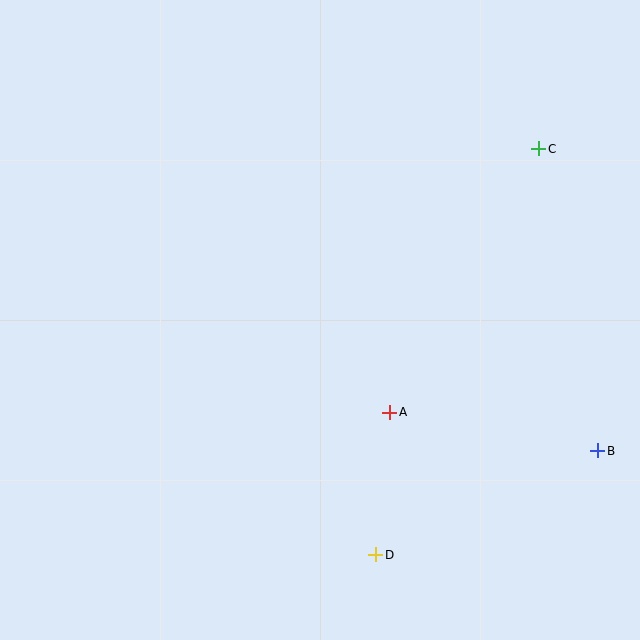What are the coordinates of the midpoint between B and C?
The midpoint between B and C is at (568, 300).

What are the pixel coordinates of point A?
Point A is at (390, 412).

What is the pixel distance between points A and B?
The distance between A and B is 211 pixels.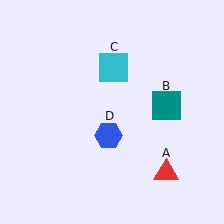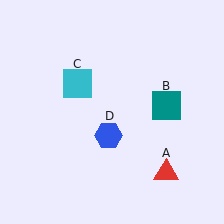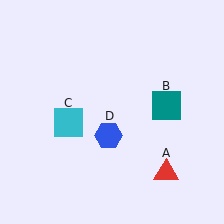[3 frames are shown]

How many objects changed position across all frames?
1 object changed position: cyan square (object C).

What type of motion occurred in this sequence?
The cyan square (object C) rotated counterclockwise around the center of the scene.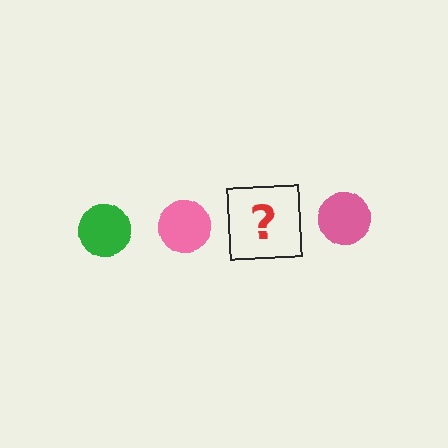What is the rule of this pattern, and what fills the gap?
The rule is that the pattern cycles through green, pink circles. The gap should be filled with a green circle.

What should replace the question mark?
The question mark should be replaced with a green circle.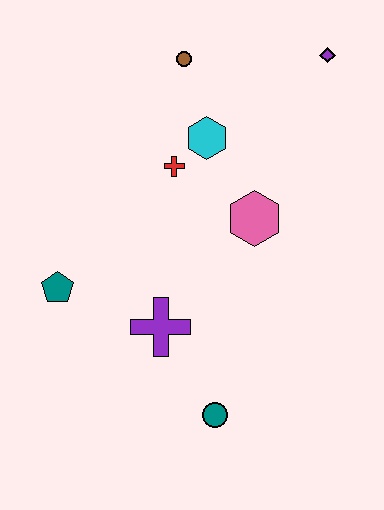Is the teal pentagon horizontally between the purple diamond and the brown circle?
No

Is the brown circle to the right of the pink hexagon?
No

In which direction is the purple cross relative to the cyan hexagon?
The purple cross is below the cyan hexagon.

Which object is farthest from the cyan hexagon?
The teal circle is farthest from the cyan hexagon.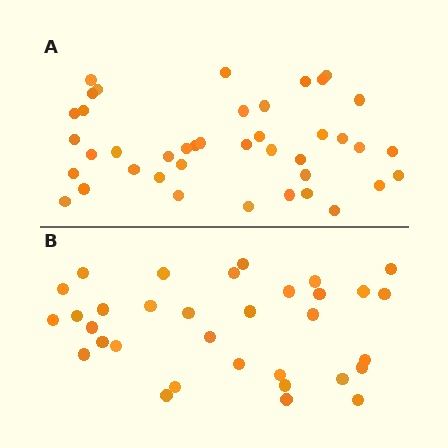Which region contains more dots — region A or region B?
Region A (the top region) has more dots.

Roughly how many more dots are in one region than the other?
Region A has roughly 8 or so more dots than region B.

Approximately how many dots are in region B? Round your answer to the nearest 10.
About 30 dots. (The exact count is 33, which rounds to 30.)